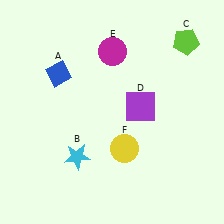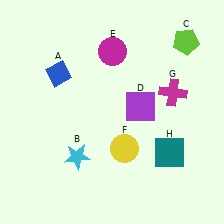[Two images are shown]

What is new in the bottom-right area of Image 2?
A teal square (H) was added in the bottom-right area of Image 2.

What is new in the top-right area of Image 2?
A magenta cross (G) was added in the top-right area of Image 2.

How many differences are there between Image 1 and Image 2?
There are 2 differences between the two images.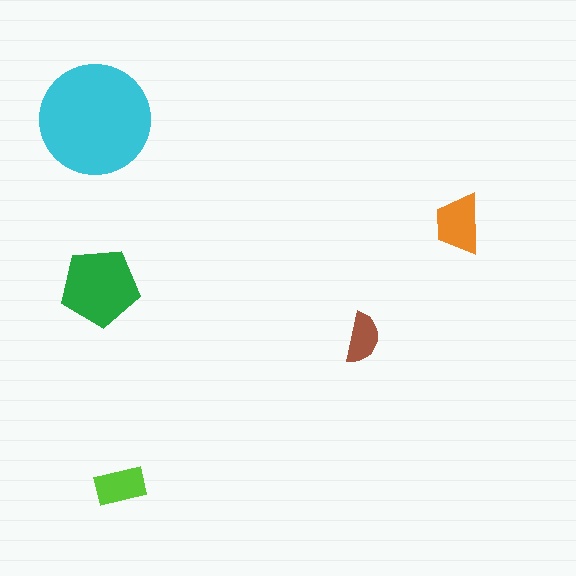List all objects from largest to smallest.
The cyan circle, the green pentagon, the orange trapezoid, the lime rectangle, the brown semicircle.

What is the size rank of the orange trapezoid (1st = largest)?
3rd.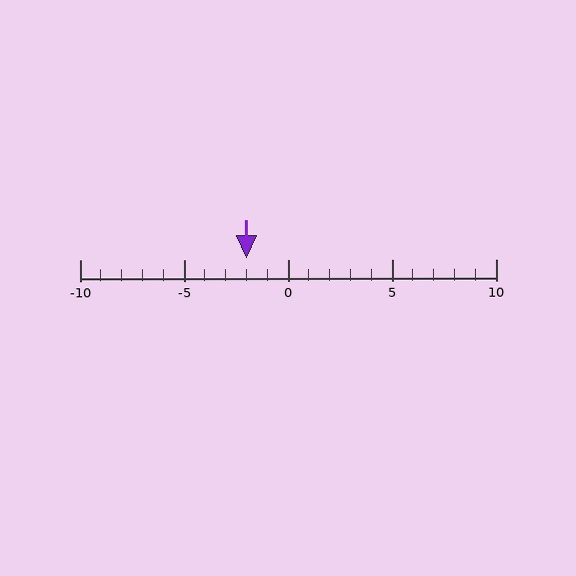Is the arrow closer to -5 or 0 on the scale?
The arrow is closer to 0.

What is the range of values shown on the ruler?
The ruler shows values from -10 to 10.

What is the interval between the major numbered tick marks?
The major tick marks are spaced 5 units apart.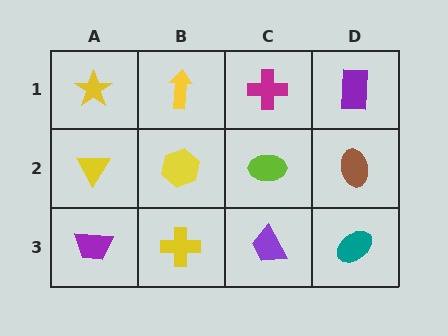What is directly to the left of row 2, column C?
A yellow hexagon.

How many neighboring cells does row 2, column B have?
4.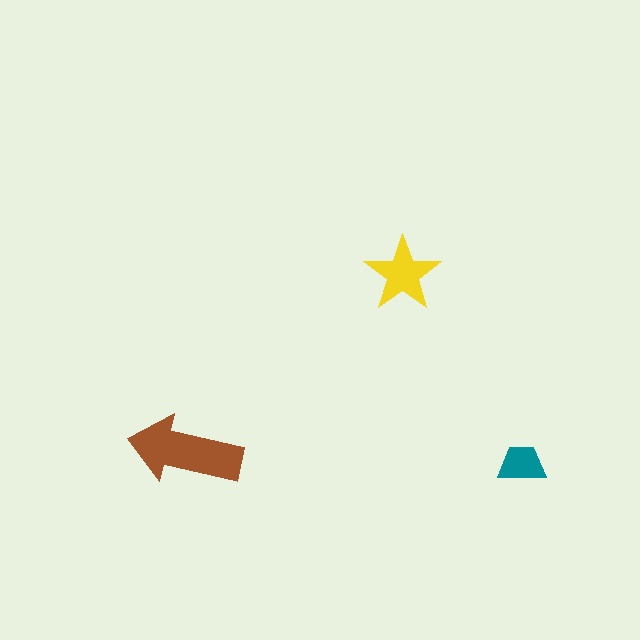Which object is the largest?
The brown arrow.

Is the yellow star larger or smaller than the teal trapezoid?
Larger.